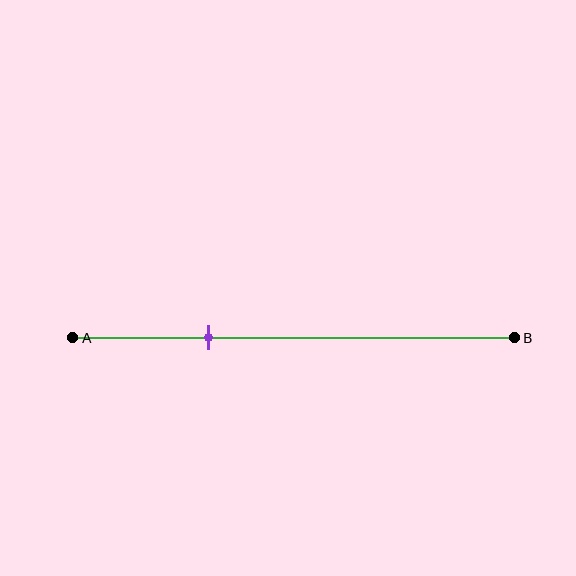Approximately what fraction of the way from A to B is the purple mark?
The purple mark is approximately 30% of the way from A to B.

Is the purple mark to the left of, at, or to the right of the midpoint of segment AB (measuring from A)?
The purple mark is to the left of the midpoint of segment AB.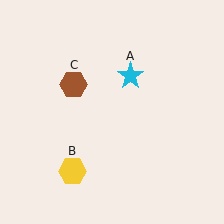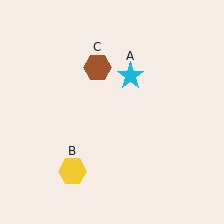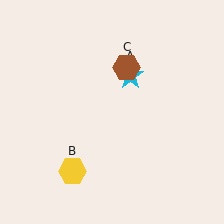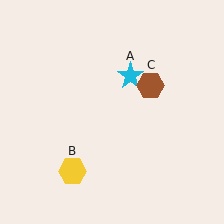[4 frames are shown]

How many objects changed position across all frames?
1 object changed position: brown hexagon (object C).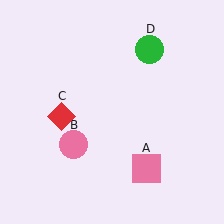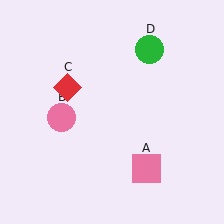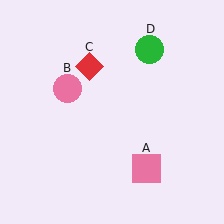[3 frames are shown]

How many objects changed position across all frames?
2 objects changed position: pink circle (object B), red diamond (object C).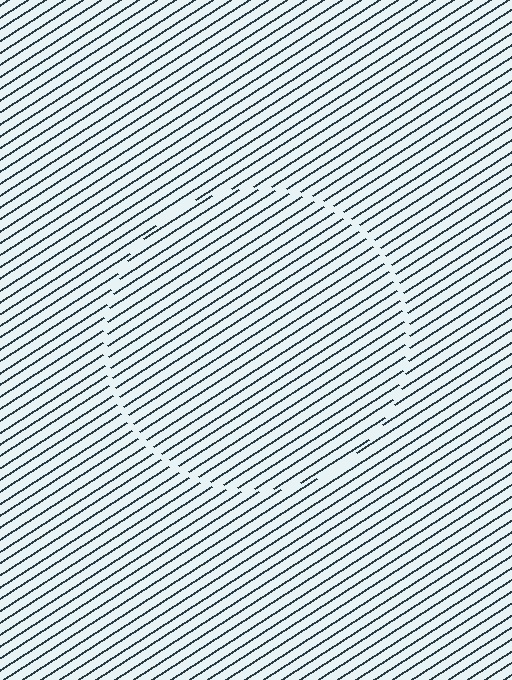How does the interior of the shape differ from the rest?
The interior of the shape contains the same grating, shifted by half a period — the contour is defined by the phase discontinuity where line-ends from the inner and outer gratings abut.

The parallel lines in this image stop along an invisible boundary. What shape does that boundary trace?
An illusory circle. The interior of the shape contains the same grating, shifted by half a period — the contour is defined by the phase discontinuity where line-ends from the inner and outer gratings abut.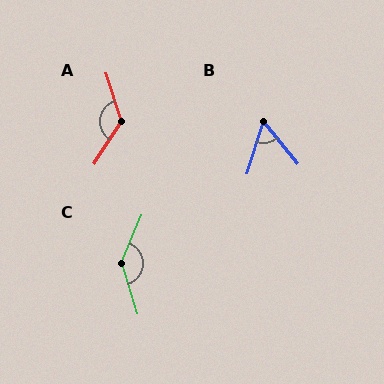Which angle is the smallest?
B, at approximately 57 degrees.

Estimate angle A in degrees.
Approximately 129 degrees.